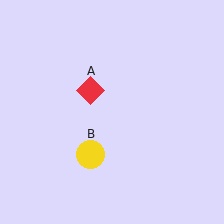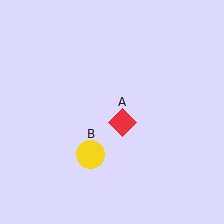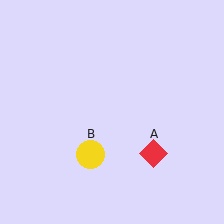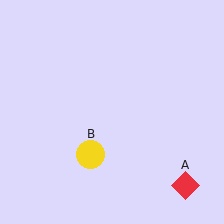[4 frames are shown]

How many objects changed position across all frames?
1 object changed position: red diamond (object A).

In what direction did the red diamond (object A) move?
The red diamond (object A) moved down and to the right.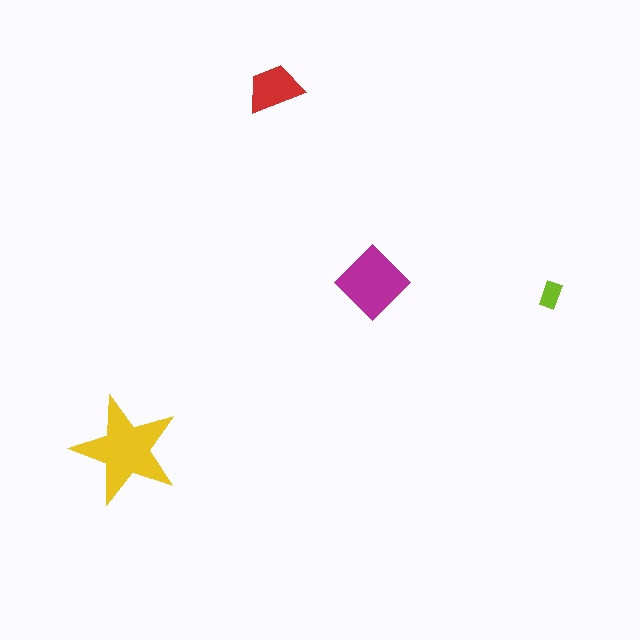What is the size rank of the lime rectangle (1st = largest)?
4th.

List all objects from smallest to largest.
The lime rectangle, the red trapezoid, the magenta diamond, the yellow star.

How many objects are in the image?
There are 4 objects in the image.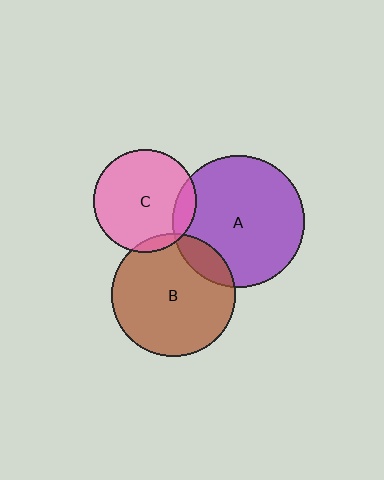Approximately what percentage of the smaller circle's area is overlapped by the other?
Approximately 5%.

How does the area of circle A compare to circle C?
Approximately 1.6 times.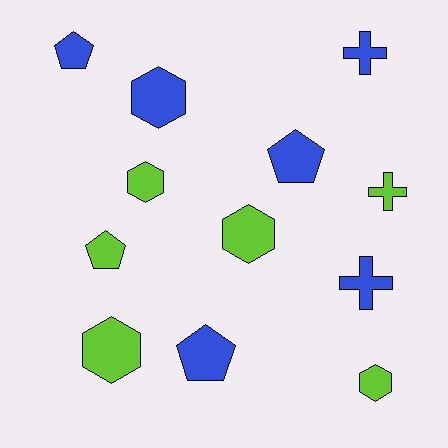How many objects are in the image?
There are 12 objects.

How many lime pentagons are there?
There is 1 lime pentagon.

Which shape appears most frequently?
Hexagon, with 5 objects.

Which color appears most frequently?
Lime, with 6 objects.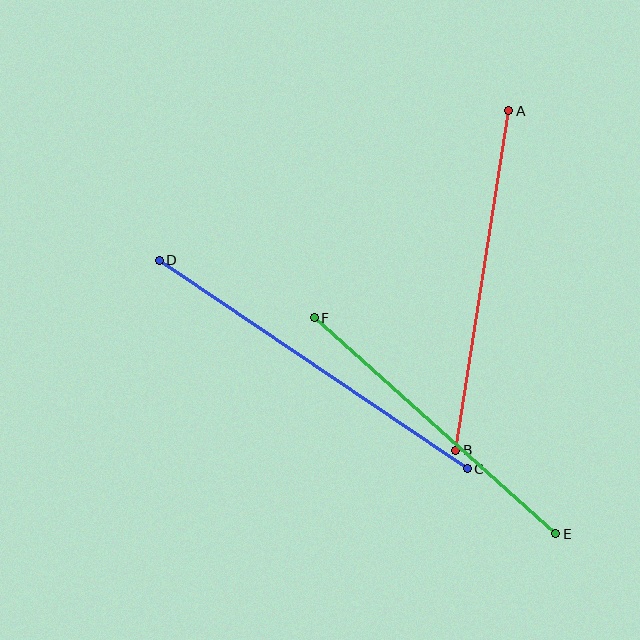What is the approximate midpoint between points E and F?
The midpoint is at approximately (435, 426) pixels.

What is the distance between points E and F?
The distance is approximately 324 pixels.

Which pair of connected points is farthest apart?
Points C and D are farthest apart.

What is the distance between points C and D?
The distance is approximately 372 pixels.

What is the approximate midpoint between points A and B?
The midpoint is at approximately (482, 280) pixels.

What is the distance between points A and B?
The distance is approximately 343 pixels.